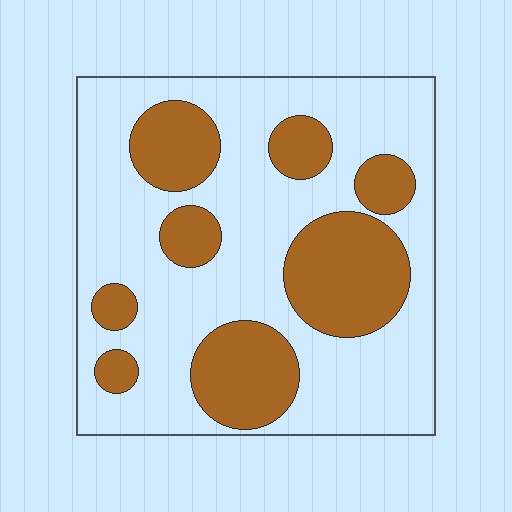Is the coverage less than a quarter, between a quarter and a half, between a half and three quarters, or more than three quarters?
Between a quarter and a half.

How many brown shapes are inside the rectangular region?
8.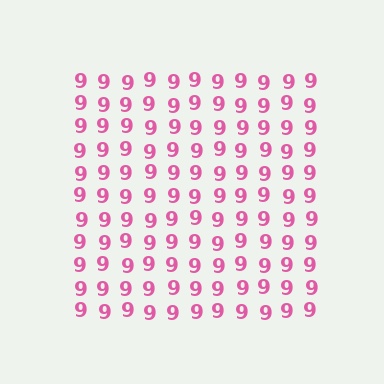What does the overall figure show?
The overall figure shows a square.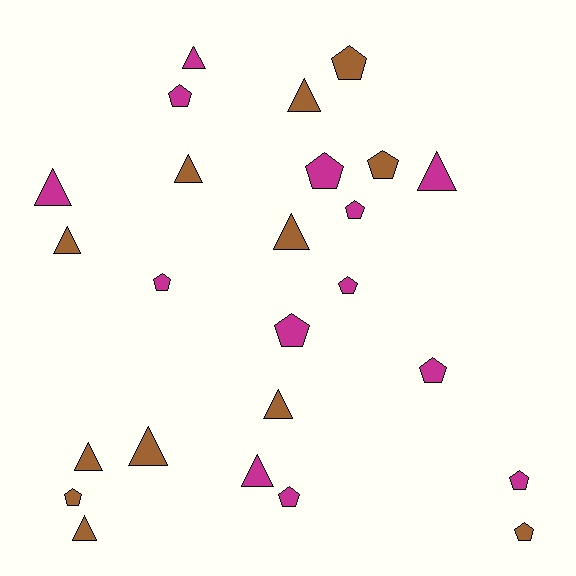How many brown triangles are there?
There are 8 brown triangles.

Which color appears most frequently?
Magenta, with 13 objects.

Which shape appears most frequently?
Pentagon, with 13 objects.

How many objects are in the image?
There are 25 objects.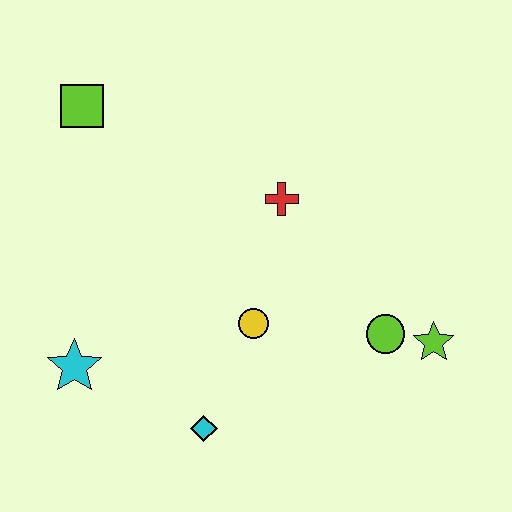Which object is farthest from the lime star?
The lime square is farthest from the lime star.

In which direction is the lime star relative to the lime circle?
The lime star is to the right of the lime circle.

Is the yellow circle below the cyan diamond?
No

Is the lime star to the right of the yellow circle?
Yes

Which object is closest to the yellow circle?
The cyan diamond is closest to the yellow circle.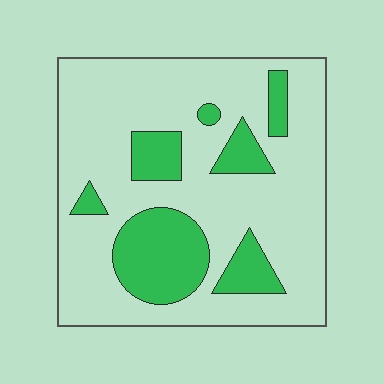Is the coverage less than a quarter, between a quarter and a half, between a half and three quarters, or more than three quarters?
Less than a quarter.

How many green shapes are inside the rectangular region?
7.